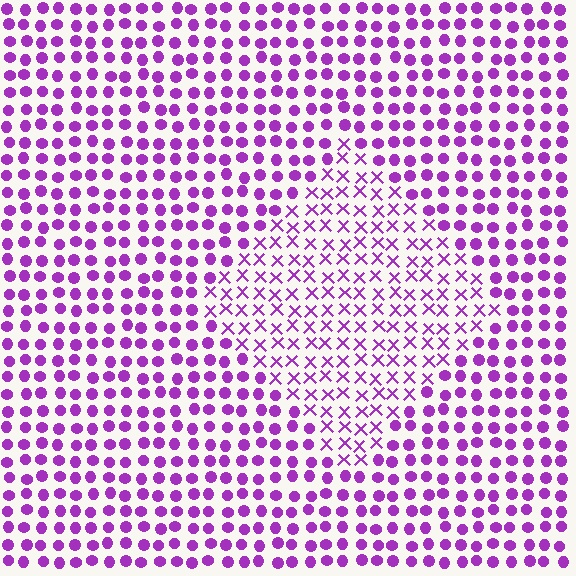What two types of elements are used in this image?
The image uses X marks inside the diamond region and circles outside it.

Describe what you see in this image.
The image is filled with small purple elements arranged in a uniform grid. A diamond-shaped region contains X marks, while the surrounding area contains circles. The boundary is defined purely by the change in element shape.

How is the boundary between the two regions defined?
The boundary is defined by a change in element shape: X marks inside vs. circles outside. All elements share the same color and spacing.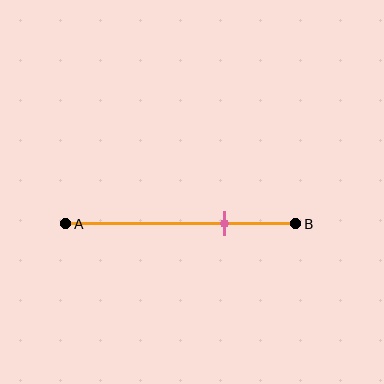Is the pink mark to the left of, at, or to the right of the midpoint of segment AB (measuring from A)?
The pink mark is to the right of the midpoint of segment AB.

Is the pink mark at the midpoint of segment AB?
No, the mark is at about 70% from A, not at the 50% midpoint.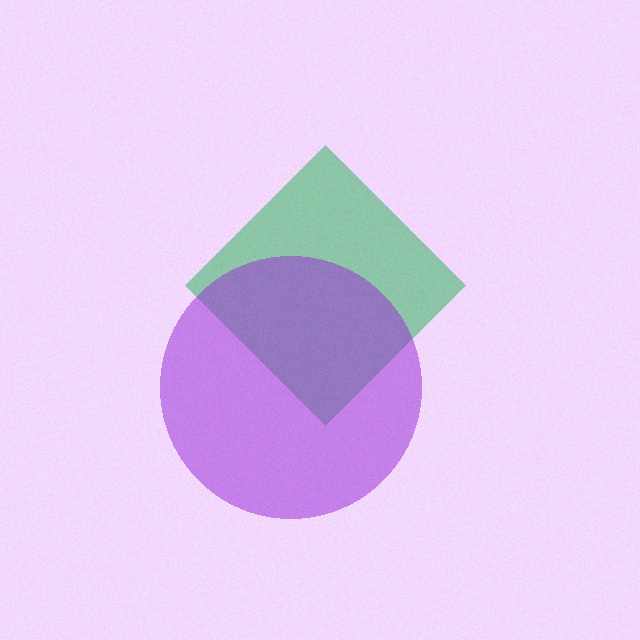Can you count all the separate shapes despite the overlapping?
Yes, there are 2 separate shapes.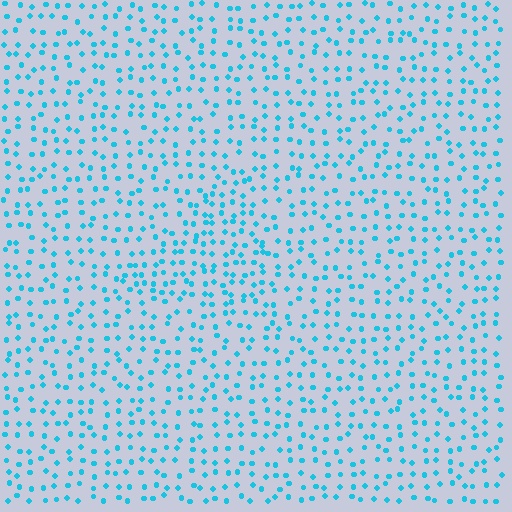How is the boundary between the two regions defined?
The boundary is defined by a change in element density (approximately 1.5x ratio). All elements are the same color, size, and shape.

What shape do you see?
I see a triangle.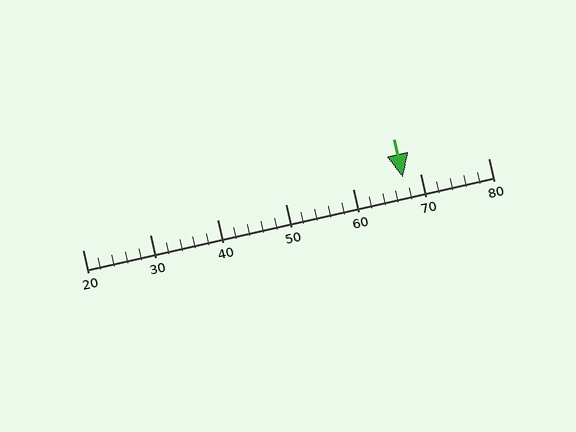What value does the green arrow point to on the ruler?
The green arrow points to approximately 67.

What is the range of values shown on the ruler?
The ruler shows values from 20 to 80.